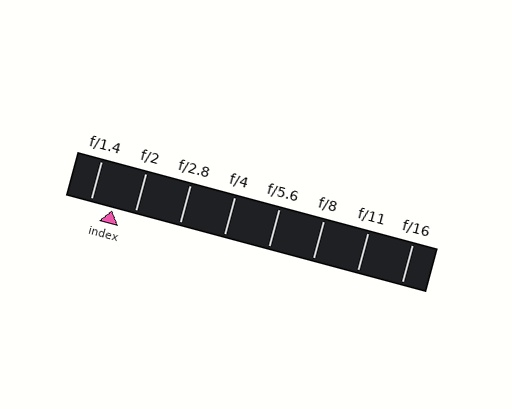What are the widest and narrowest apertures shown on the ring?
The widest aperture shown is f/1.4 and the narrowest is f/16.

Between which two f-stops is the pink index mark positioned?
The index mark is between f/1.4 and f/2.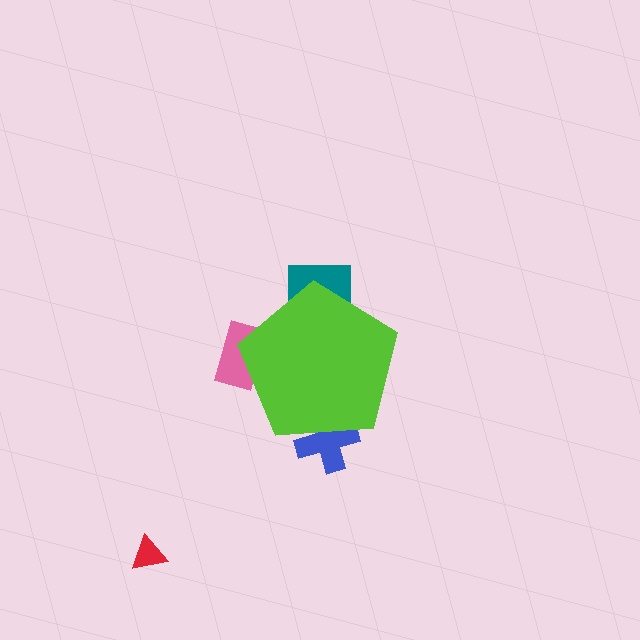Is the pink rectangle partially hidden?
Yes, the pink rectangle is partially hidden behind the lime pentagon.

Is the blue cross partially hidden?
Yes, the blue cross is partially hidden behind the lime pentagon.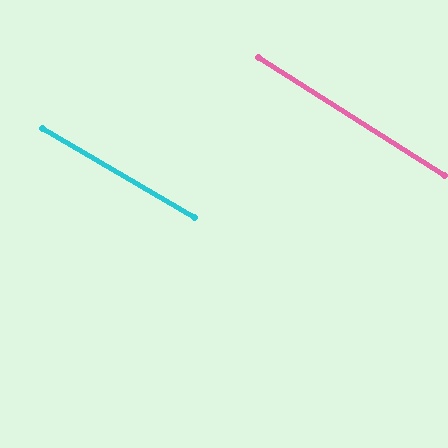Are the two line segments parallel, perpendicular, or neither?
Parallel — their directions differ by only 1.9°.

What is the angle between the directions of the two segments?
Approximately 2 degrees.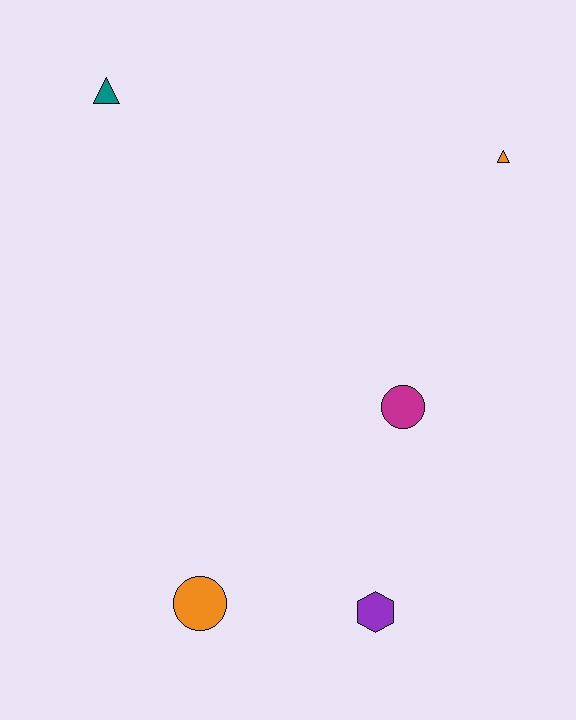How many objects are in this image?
There are 5 objects.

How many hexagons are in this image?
There is 1 hexagon.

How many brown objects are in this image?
There are no brown objects.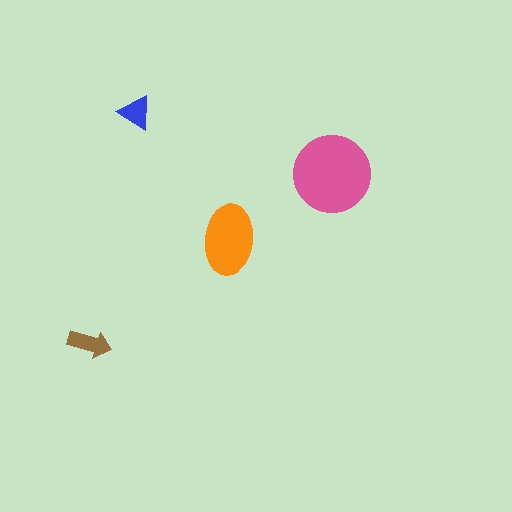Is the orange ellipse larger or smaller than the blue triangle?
Larger.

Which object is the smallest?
The blue triangle.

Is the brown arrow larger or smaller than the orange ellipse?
Smaller.